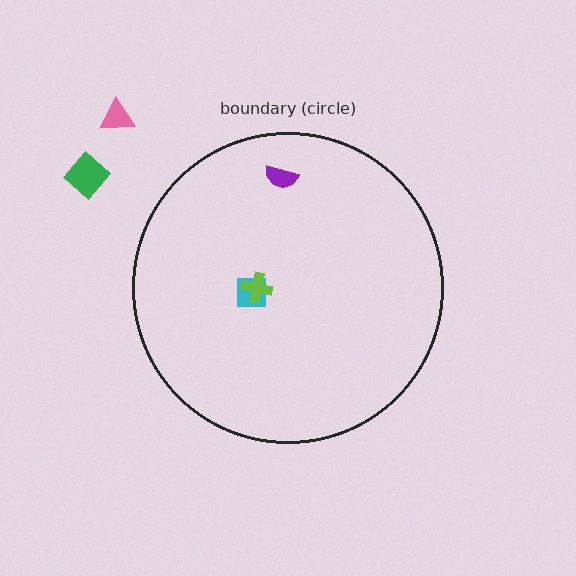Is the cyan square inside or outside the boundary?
Inside.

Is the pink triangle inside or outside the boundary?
Outside.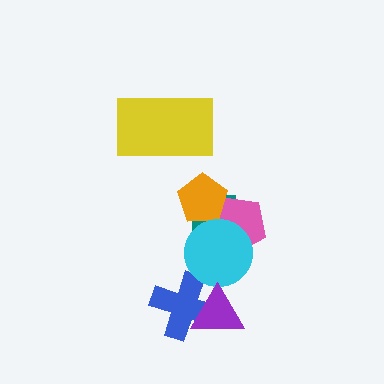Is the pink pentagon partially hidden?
Yes, it is partially covered by another shape.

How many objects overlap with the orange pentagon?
2 objects overlap with the orange pentagon.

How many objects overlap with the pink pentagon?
3 objects overlap with the pink pentagon.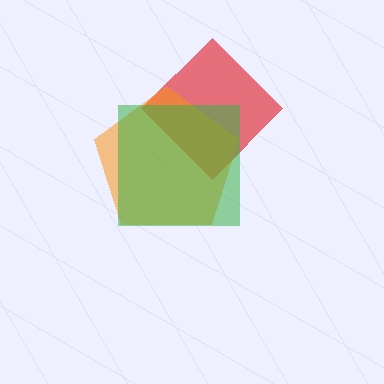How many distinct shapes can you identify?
There are 3 distinct shapes: a red diamond, an orange pentagon, a green square.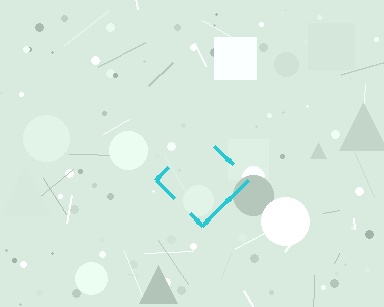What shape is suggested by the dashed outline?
The dashed outline suggests a diamond.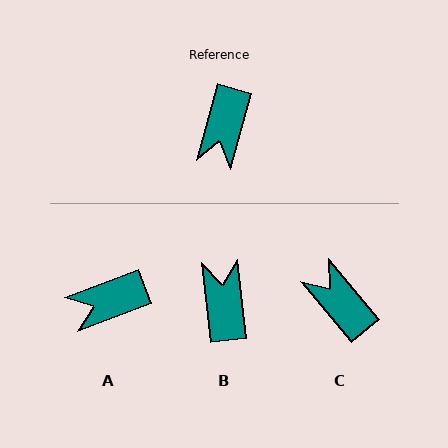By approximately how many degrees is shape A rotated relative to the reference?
Approximately 54 degrees clockwise.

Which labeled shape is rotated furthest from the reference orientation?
B, about 158 degrees away.